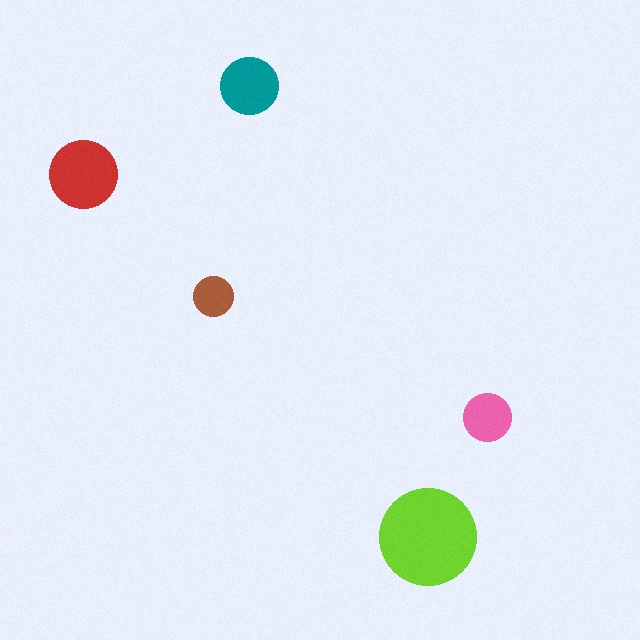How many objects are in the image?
There are 5 objects in the image.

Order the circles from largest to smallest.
the lime one, the red one, the teal one, the pink one, the brown one.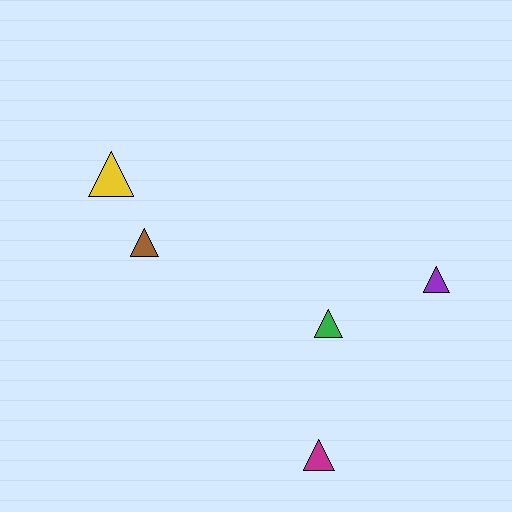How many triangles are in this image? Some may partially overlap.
There are 5 triangles.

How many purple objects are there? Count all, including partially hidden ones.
There is 1 purple object.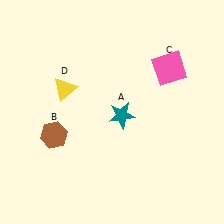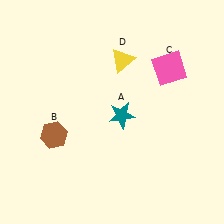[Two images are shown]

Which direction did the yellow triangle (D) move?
The yellow triangle (D) moved right.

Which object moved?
The yellow triangle (D) moved right.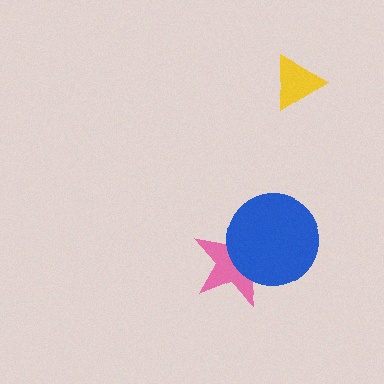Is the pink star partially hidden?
Yes, it is partially covered by another shape.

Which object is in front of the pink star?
The blue circle is in front of the pink star.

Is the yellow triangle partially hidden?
No, no other shape covers it.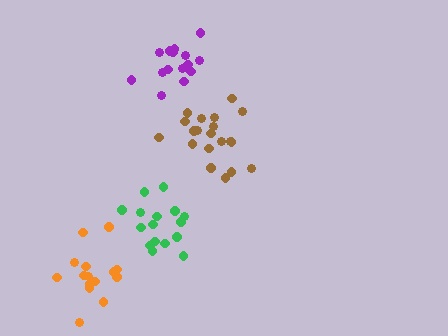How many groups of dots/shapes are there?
There are 4 groups.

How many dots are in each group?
Group 1: 20 dots, Group 2: 16 dots, Group 3: 15 dots, Group 4: 15 dots (66 total).